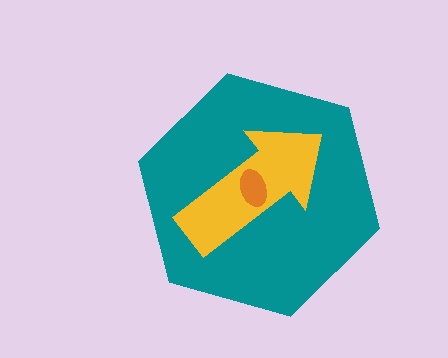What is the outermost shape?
The teal hexagon.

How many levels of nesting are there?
3.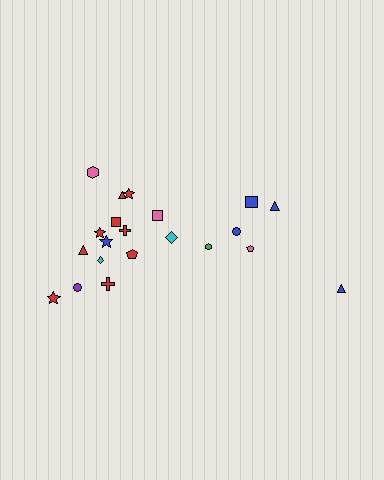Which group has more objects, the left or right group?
The left group.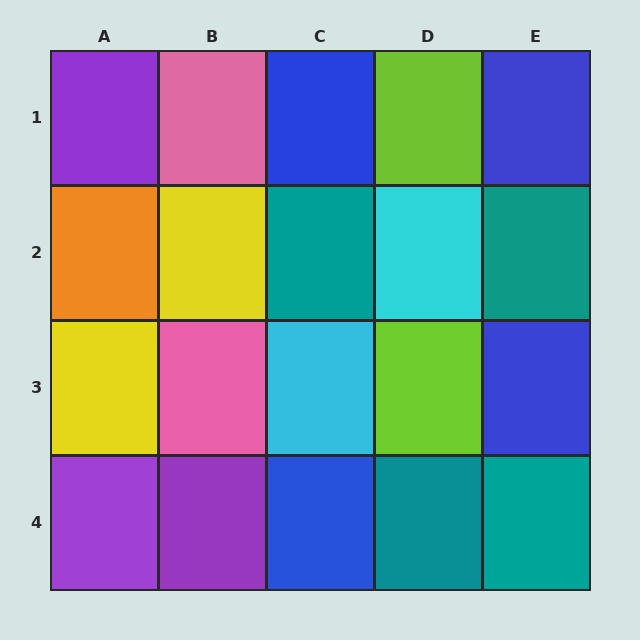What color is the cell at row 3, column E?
Blue.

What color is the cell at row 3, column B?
Pink.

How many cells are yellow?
2 cells are yellow.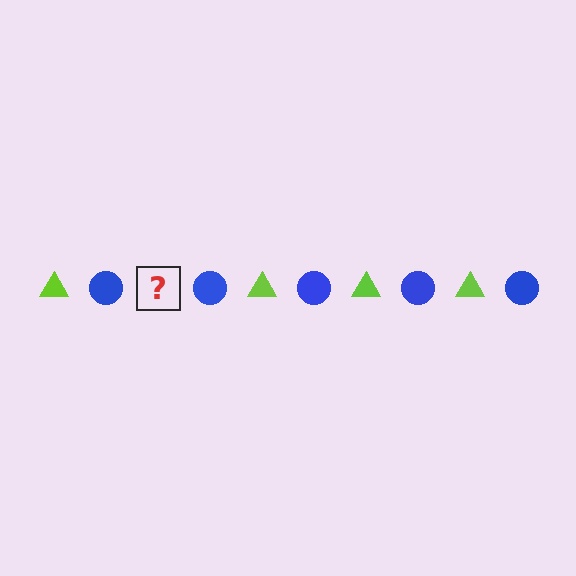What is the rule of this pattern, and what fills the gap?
The rule is that the pattern alternates between lime triangle and blue circle. The gap should be filled with a lime triangle.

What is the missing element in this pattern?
The missing element is a lime triangle.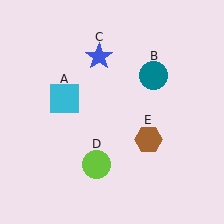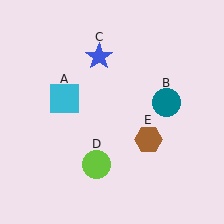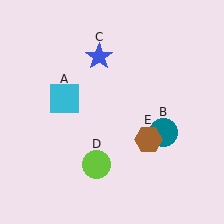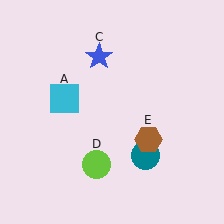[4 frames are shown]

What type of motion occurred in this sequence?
The teal circle (object B) rotated clockwise around the center of the scene.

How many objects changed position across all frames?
1 object changed position: teal circle (object B).